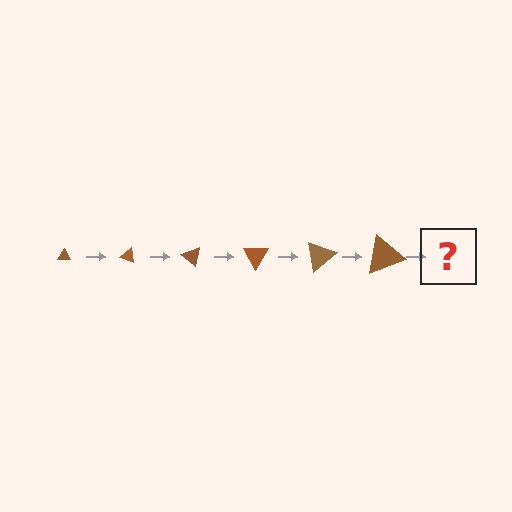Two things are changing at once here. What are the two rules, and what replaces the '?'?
The two rules are that the triangle grows larger each step and it rotates 20 degrees each step. The '?' should be a triangle, larger than the previous one and rotated 120 degrees from the start.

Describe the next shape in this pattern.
It should be a triangle, larger than the previous one and rotated 120 degrees from the start.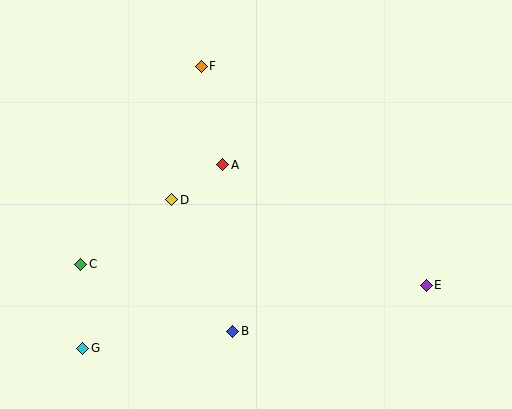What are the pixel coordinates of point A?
Point A is at (223, 165).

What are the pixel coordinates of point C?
Point C is at (81, 264).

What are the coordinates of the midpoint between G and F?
The midpoint between G and F is at (142, 207).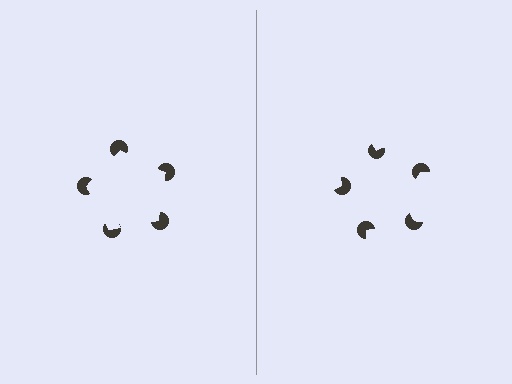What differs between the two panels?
The pac-man discs are positioned identically on both sides; only the wedge orientations differ. On the left they align to a pentagon; on the right they are misaligned.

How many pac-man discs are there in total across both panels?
10 — 5 on each side.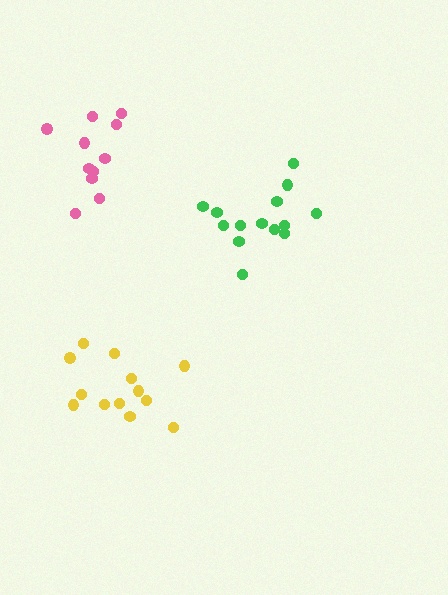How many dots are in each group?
Group 1: 13 dots, Group 2: 11 dots, Group 3: 14 dots (38 total).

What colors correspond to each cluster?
The clusters are colored: yellow, pink, green.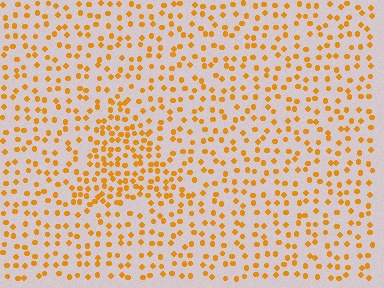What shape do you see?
I see a triangle.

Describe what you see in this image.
The image contains small orange elements arranged at two different densities. A triangle-shaped region is visible where the elements are more densely packed than the surrounding area.